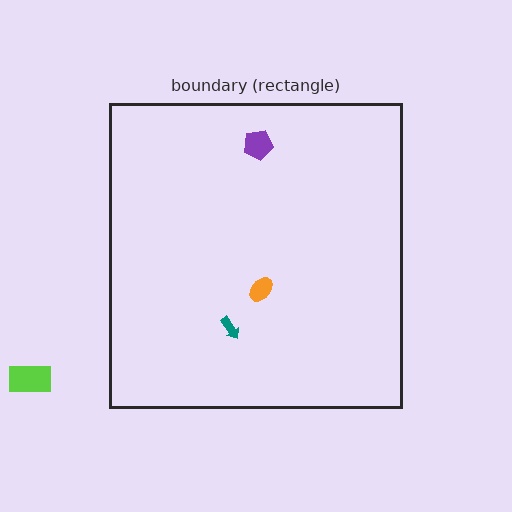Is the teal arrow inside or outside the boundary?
Inside.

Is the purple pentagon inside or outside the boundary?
Inside.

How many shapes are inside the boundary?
3 inside, 1 outside.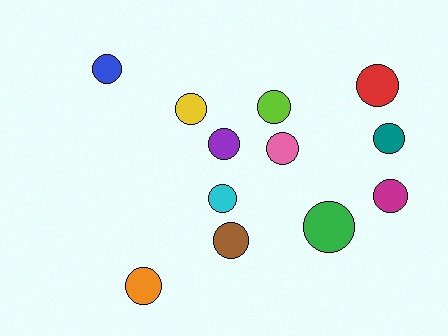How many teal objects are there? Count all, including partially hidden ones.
There is 1 teal object.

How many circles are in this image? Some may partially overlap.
There are 12 circles.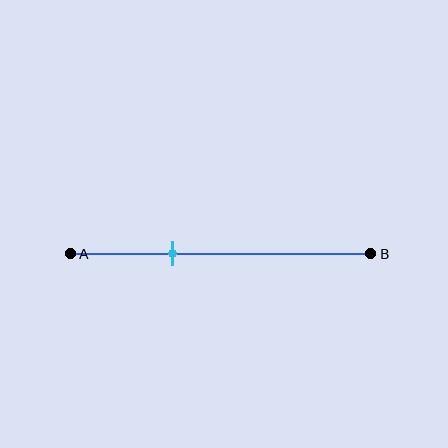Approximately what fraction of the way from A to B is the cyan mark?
The cyan mark is approximately 35% of the way from A to B.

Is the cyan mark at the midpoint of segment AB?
No, the mark is at about 35% from A, not at the 50% midpoint.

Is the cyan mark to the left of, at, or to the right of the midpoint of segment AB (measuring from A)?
The cyan mark is to the left of the midpoint of segment AB.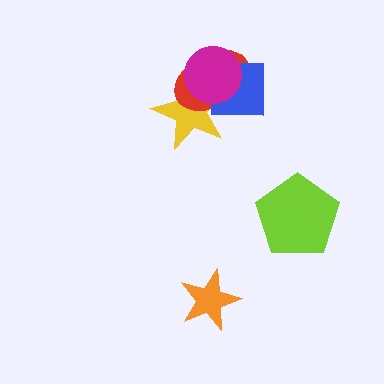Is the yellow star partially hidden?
Yes, it is partially covered by another shape.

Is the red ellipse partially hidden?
Yes, it is partially covered by another shape.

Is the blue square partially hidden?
Yes, it is partially covered by another shape.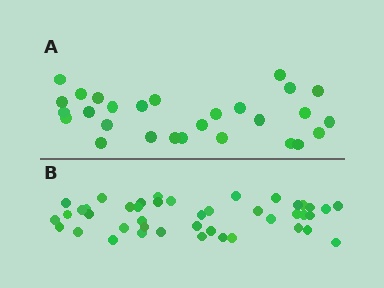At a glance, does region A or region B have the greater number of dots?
Region B (the bottom region) has more dots.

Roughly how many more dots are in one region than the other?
Region B has approximately 15 more dots than region A.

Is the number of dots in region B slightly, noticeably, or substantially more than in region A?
Region B has substantially more. The ratio is roughly 1.5 to 1.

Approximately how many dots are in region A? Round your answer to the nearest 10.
About 30 dots. (The exact count is 28, which rounds to 30.)